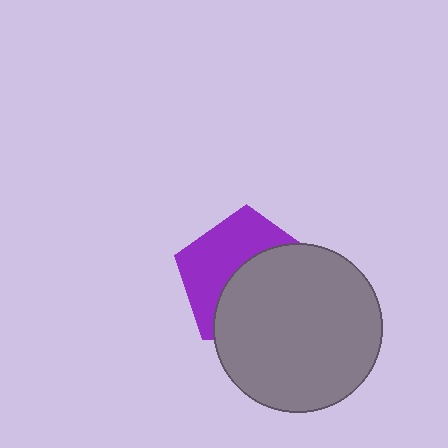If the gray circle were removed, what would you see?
You would see the complete purple pentagon.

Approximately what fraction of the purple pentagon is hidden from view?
Roughly 54% of the purple pentagon is hidden behind the gray circle.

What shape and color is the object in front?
The object in front is a gray circle.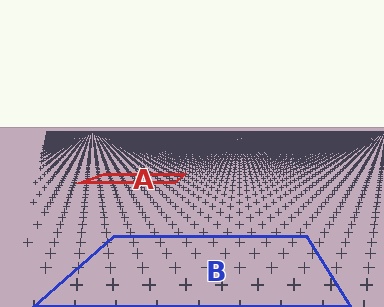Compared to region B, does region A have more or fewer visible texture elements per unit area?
Region A has more texture elements per unit area — they are packed more densely because it is farther away.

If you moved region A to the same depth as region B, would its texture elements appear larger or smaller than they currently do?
They would appear larger. At a closer depth, the same texture elements are projected at a bigger on-screen size.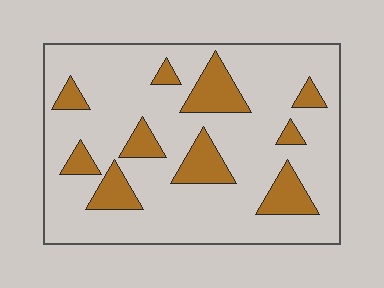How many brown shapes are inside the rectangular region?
10.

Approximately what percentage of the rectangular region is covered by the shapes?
Approximately 20%.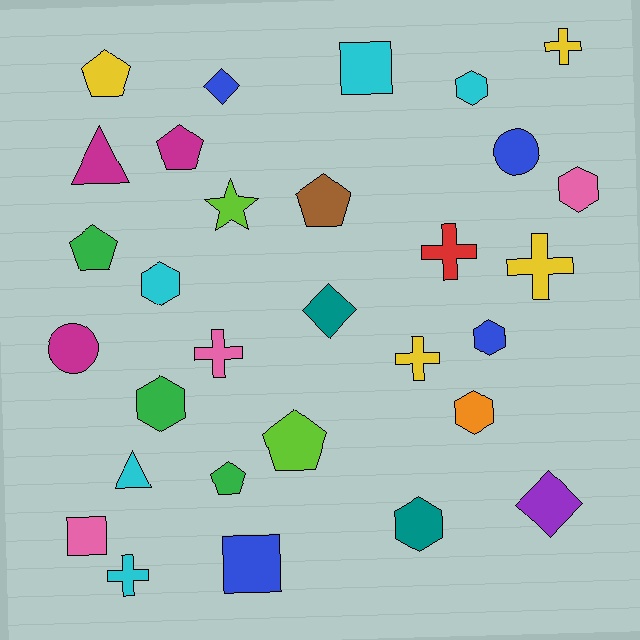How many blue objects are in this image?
There are 4 blue objects.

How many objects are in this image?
There are 30 objects.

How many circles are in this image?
There are 2 circles.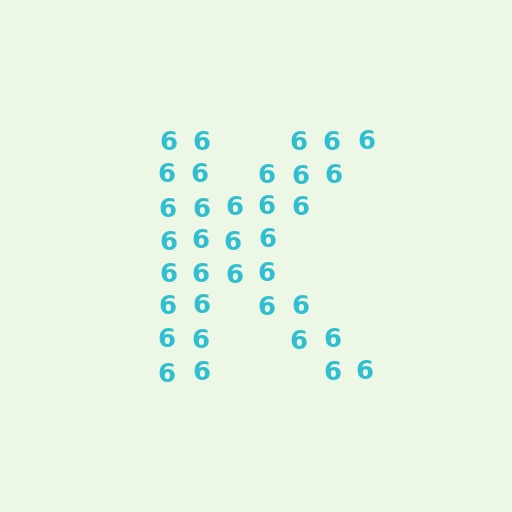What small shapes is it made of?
It is made of small digit 6's.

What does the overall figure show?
The overall figure shows the letter K.